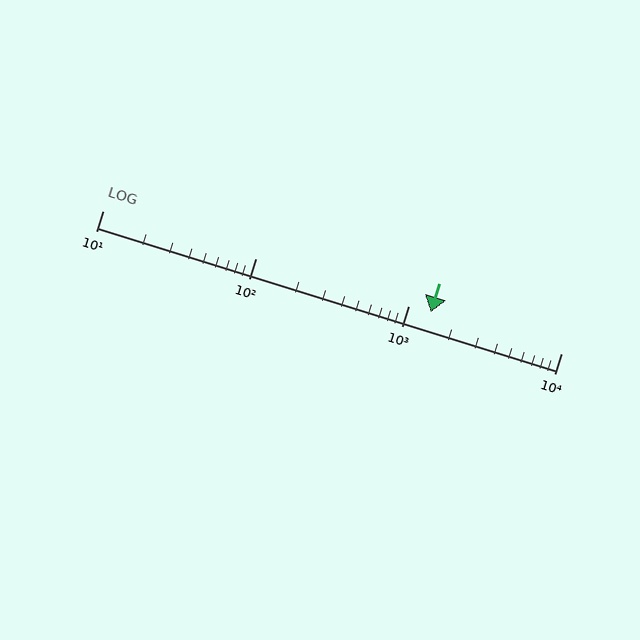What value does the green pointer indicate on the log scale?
The pointer indicates approximately 1400.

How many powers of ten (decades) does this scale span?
The scale spans 3 decades, from 10 to 10000.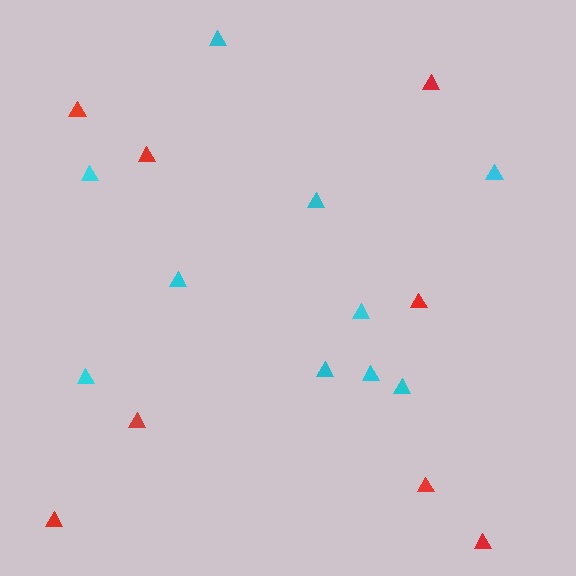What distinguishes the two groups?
There are 2 groups: one group of cyan triangles (10) and one group of red triangles (8).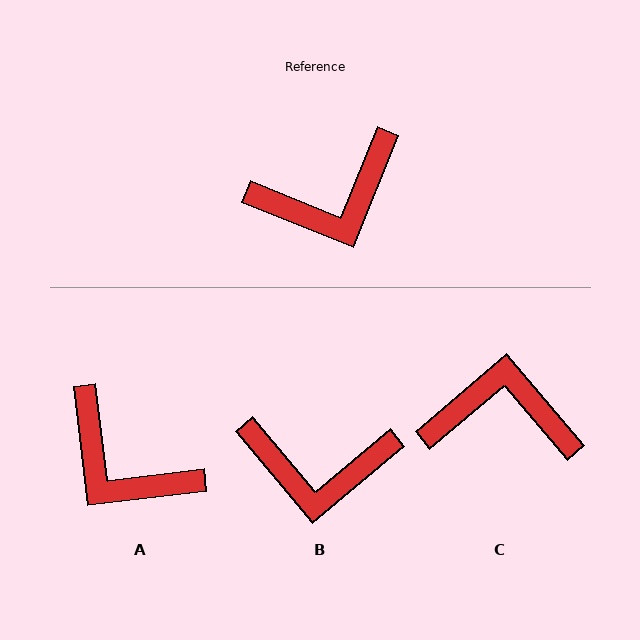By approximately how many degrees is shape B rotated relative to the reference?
Approximately 28 degrees clockwise.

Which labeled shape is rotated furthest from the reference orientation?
C, about 152 degrees away.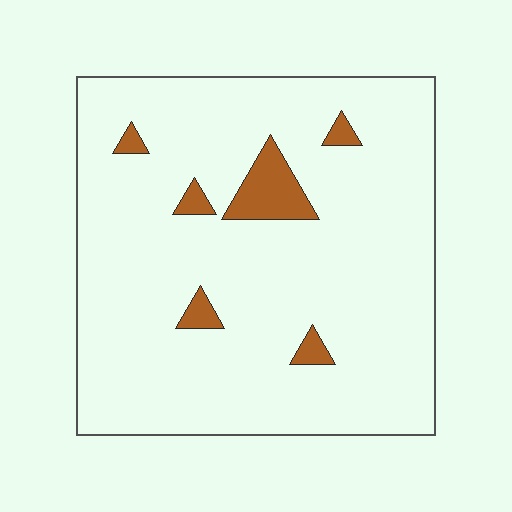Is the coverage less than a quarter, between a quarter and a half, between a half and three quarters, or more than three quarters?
Less than a quarter.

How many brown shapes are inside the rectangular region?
6.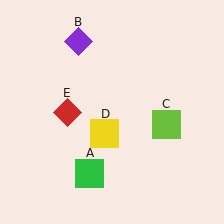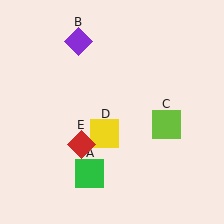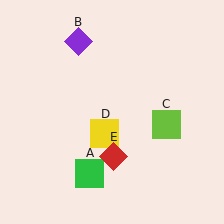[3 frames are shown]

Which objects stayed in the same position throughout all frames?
Green square (object A) and purple diamond (object B) and lime square (object C) and yellow square (object D) remained stationary.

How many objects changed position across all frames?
1 object changed position: red diamond (object E).